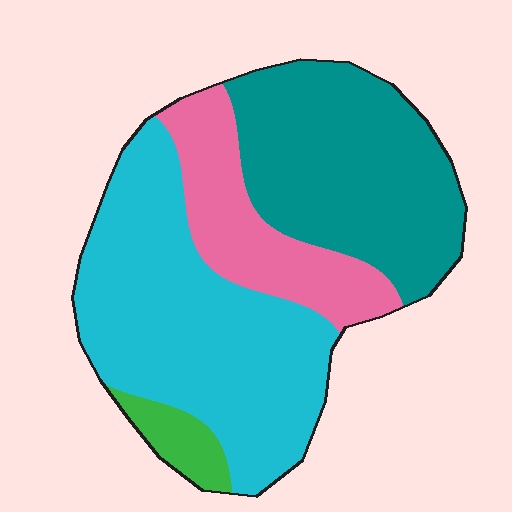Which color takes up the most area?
Cyan, at roughly 45%.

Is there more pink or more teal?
Teal.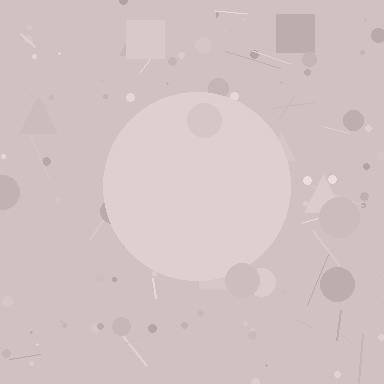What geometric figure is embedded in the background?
A circle is embedded in the background.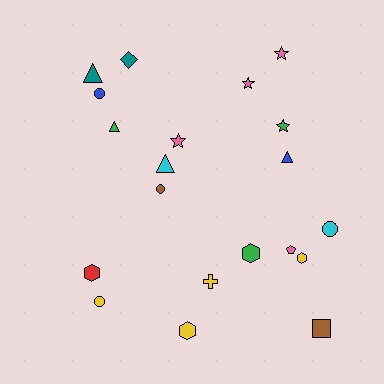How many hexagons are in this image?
There are 4 hexagons.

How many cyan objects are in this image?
There are 2 cyan objects.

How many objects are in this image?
There are 20 objects.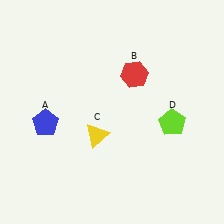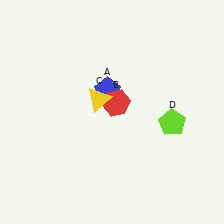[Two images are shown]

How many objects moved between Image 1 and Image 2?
3 objects moved between the two images.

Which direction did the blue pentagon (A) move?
The blue pentagon (A) moved right.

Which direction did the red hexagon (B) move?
The red hexagon (B) moved down.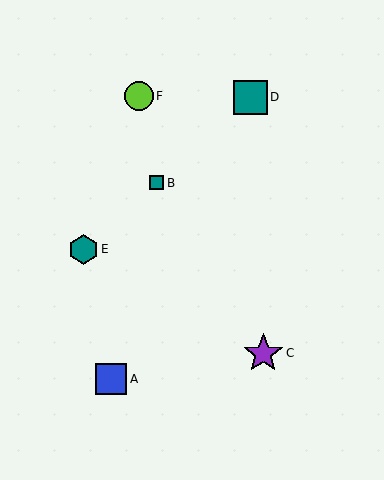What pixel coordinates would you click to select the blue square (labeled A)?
Click at (111, 379) to select the blue square A.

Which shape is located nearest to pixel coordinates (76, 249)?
The teal hexagon (labeled E) at (83, 250) is nearest to that location.